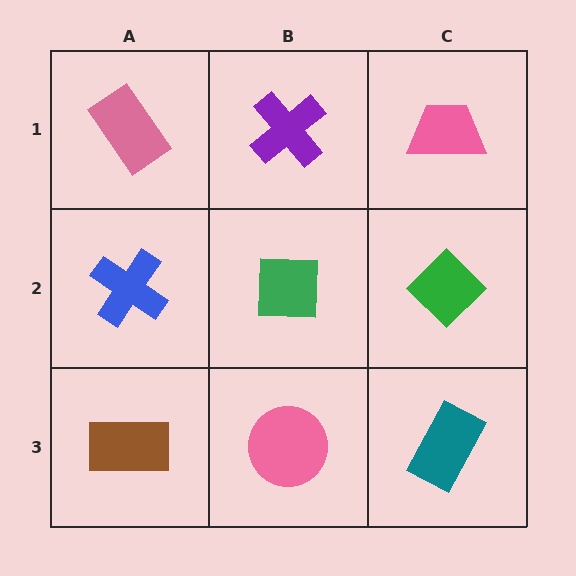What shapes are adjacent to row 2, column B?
A purple cross (row 1, column B), a pink circle (row 3, column B), a blue cross (row 2, column A), a green diamond (row 2, column C).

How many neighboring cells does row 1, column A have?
2.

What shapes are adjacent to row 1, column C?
A green diamond (row 2, column C), a purple cross (row 1, column B).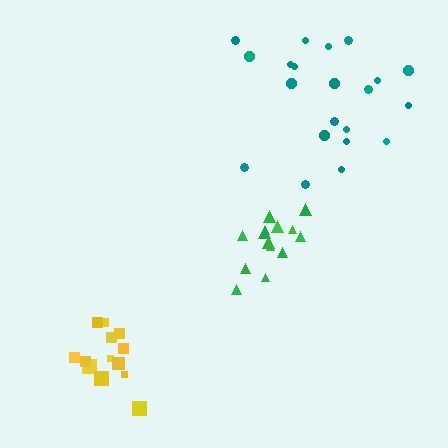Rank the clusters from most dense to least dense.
green, yellow, teal.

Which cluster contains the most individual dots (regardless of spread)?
Teal (21).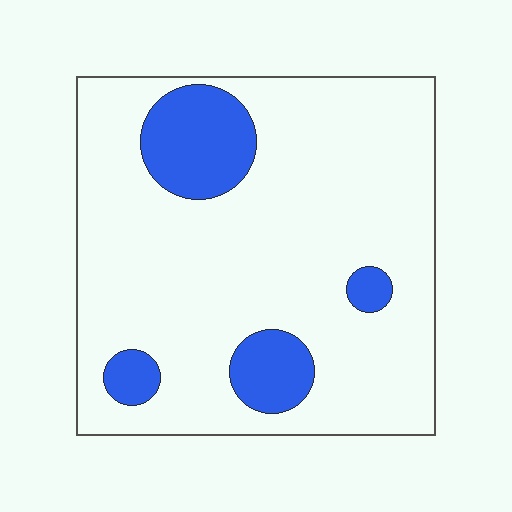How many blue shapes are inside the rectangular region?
4.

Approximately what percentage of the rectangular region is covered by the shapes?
Approximately 15%.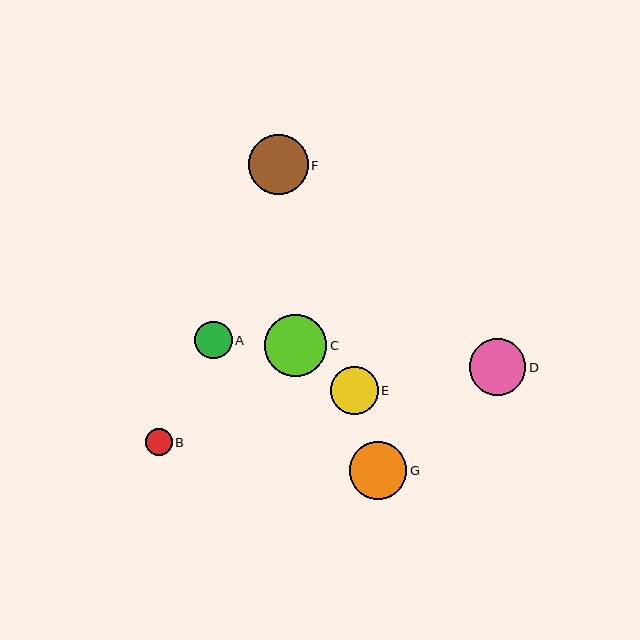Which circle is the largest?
Circle C is the largest with a size of approximately 63 pixels.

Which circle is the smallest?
Circle B is the smallest with a size of approximately 27 pixels.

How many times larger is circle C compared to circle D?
Circle C is approximately 1.1 times the size of circle D.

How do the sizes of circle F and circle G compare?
Circle F and circle G are approximately the same size.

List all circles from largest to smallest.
From largest to smallest: C, F, G, D, E, A, B.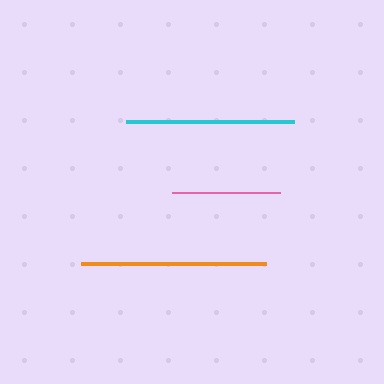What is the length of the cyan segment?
The cyan segment is approximately 169 pixels long.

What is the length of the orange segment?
The orange segment is approximately 185 pixels long.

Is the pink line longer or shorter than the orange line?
The orange line is longer than the pink line.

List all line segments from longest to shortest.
From longest to shortest: orange, cyan, pink.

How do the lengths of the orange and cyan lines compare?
The orange and cyan lines are approximately the same length.